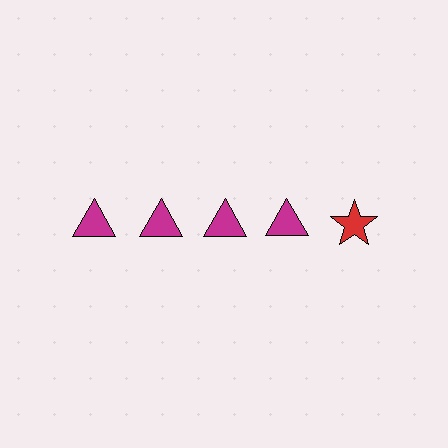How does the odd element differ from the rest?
It differs in both color (red instead of magenta) and shape (star instead of triangle).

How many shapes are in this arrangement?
There are 5 shapes arranged in a grid pattern.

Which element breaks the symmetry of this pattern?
The red star in the top row, rightmost column breaks the symmetry. All other shapes are magenta triangles.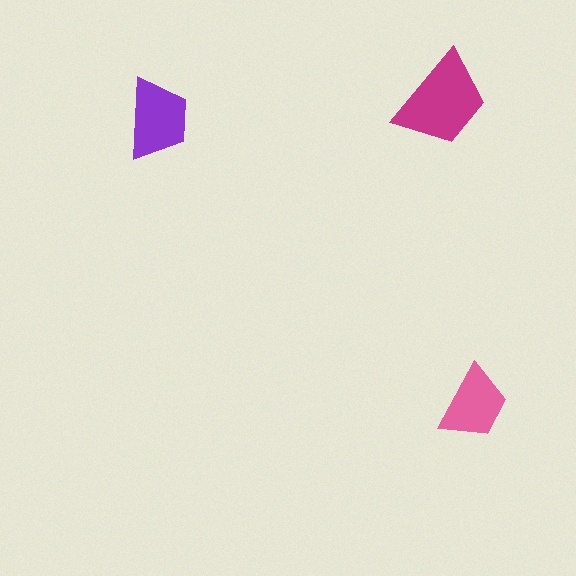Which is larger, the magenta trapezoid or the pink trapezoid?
The magenta one.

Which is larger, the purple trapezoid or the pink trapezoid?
The purple one.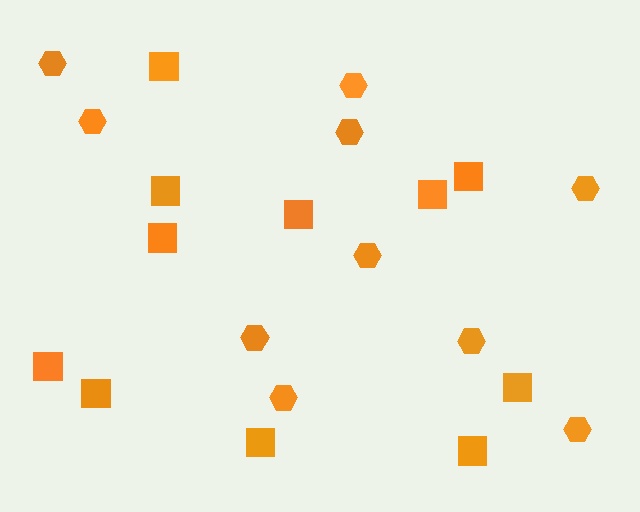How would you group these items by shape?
There are 2 groups: one group of squares (11) and one group of hexagons (10).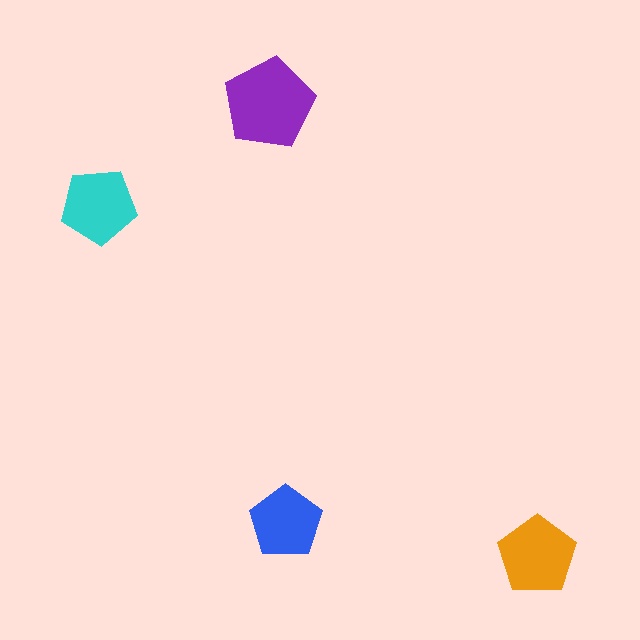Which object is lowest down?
The orange pentagon is bottommost.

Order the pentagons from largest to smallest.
the purple one, the orange one, the cyan one, the blue one.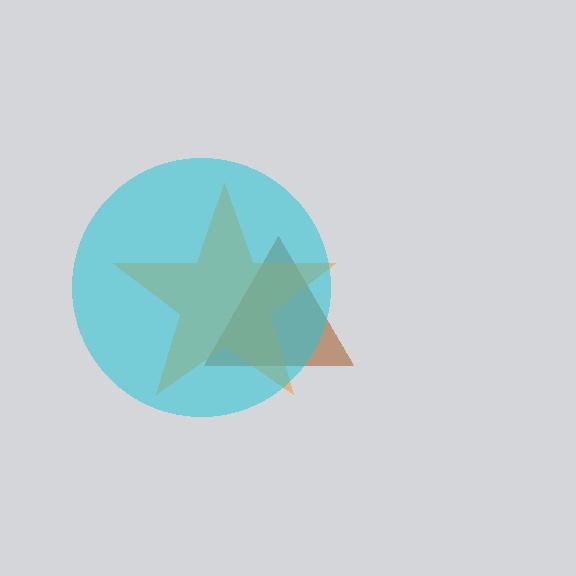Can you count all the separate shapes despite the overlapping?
Yes, there are 3 separate shapes.